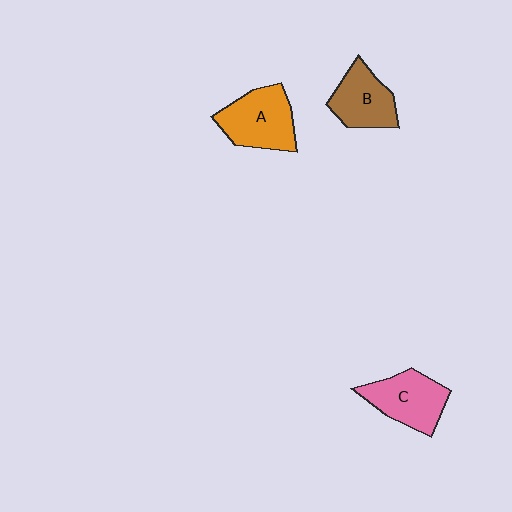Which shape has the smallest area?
Shape B (brown).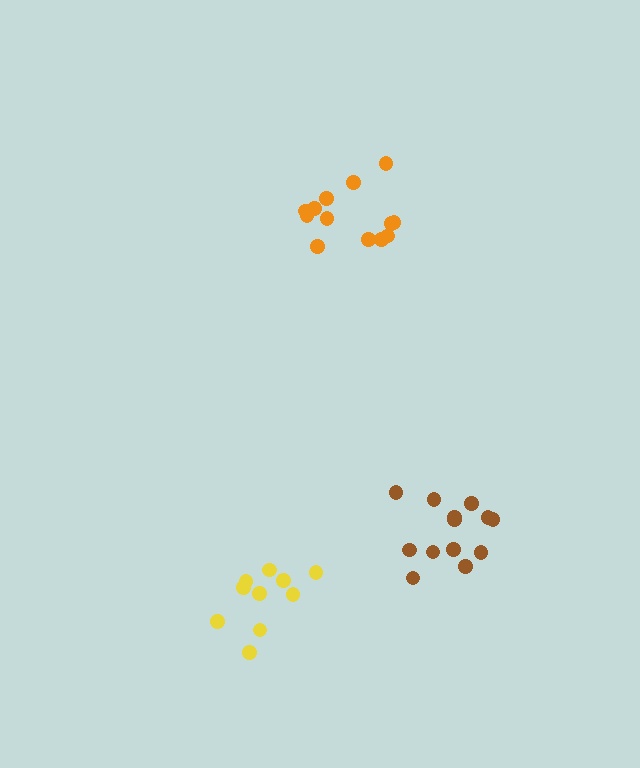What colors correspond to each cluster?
The clusters are colored: brown, orange, yellow.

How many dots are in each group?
Group 1: 13 dots, Group 2: 13 dots, Group 3: 10 dots (36 total).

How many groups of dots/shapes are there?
There are 3 groups.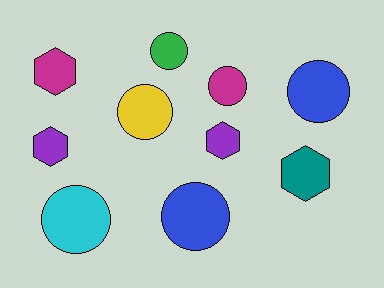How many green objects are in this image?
There is 1 green object.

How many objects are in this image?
There are 10 objects.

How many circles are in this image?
There are 6 circles.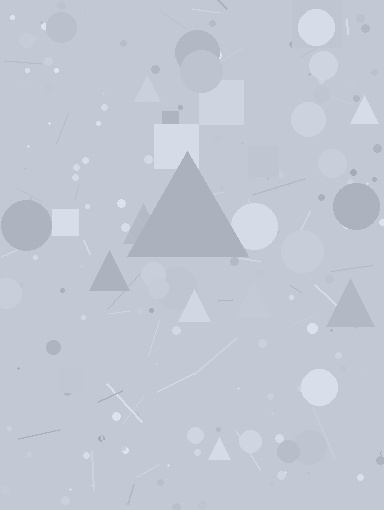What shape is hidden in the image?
A triangle is hidden in the image.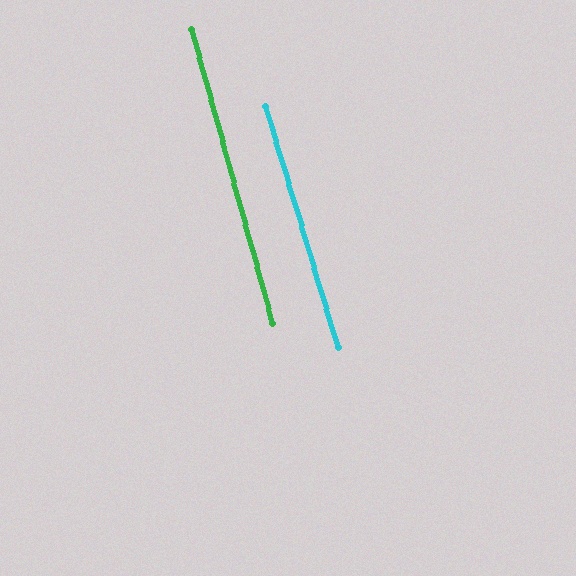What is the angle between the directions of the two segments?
Approximately 1 degree.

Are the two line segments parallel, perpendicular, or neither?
Parallel — their directions differ by only 1.3°.